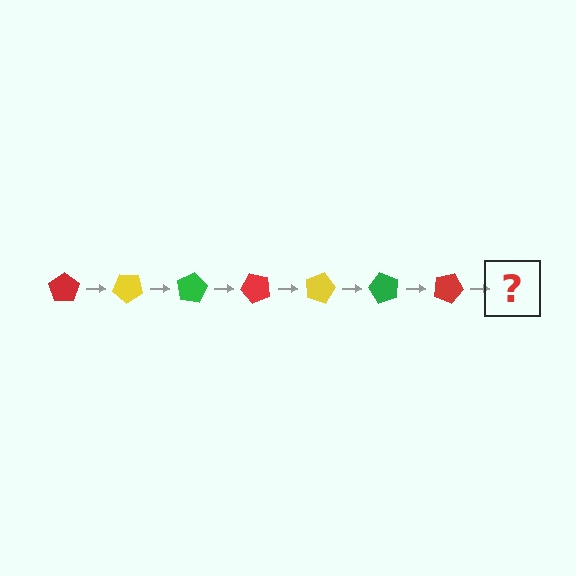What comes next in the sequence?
The next element should be a yellow pentagon, rotated 280 degrees from the start.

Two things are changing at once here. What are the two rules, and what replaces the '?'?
The two rules are that it rotates 40 degrees each step and the color cycles through red, yellow, and green. The '?' should be a yellow pentagon, rotated 280 degrees from the start.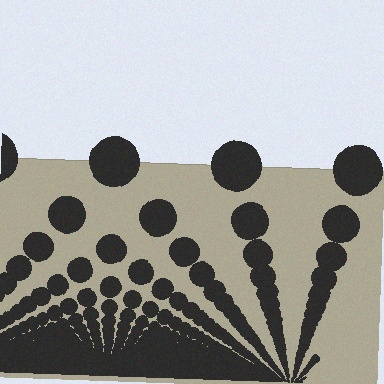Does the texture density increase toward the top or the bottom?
Density increases toward the bottom.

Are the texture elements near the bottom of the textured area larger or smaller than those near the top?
Smaller. The gradient is inverted — elements near the bottom are smaller and denser.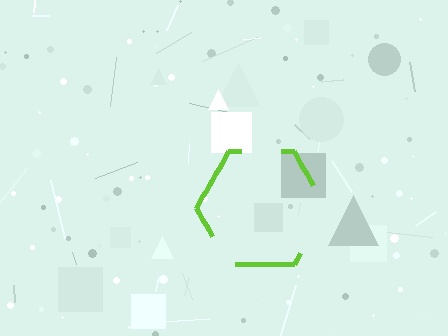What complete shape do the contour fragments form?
The contour fragments form a hexagon.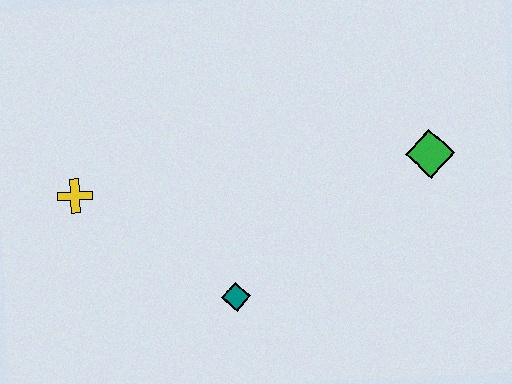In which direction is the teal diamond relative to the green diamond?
The teal diamond is to the left of the green diamond.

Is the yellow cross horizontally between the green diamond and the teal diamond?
No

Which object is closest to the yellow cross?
The teal diamond is closest to the yellow cross.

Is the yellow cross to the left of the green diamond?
Yes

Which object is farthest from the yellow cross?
The green diamond is farthest from the yellow cross.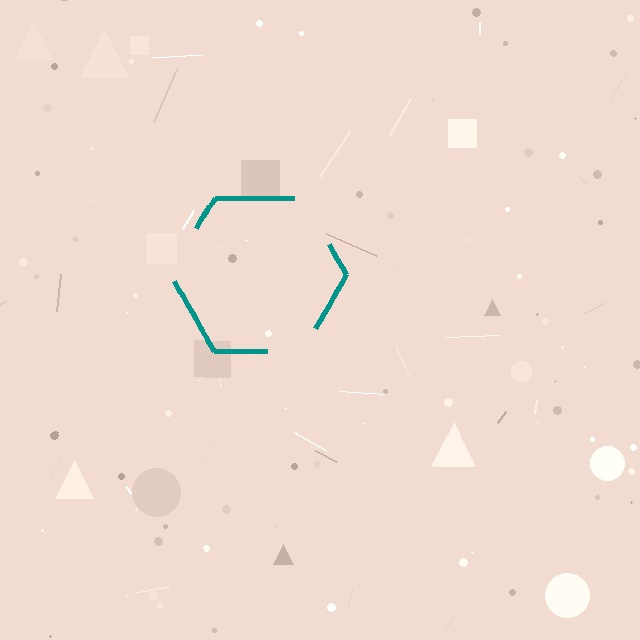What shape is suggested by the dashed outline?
The dashed outline suggests a hexagon.